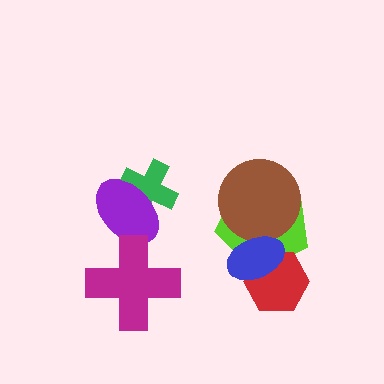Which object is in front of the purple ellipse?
The magenta cross is in front of the purple ellipse.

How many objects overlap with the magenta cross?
1 object overlaps with the magenta cross.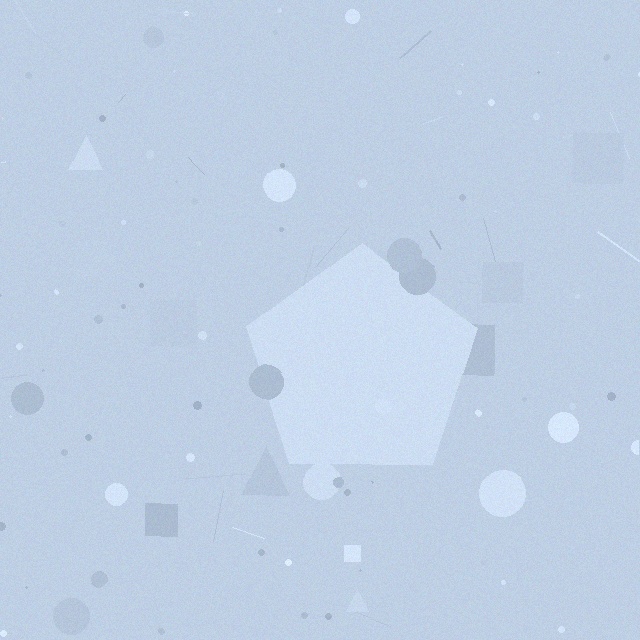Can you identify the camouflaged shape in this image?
The camouflaged shape is a pentagon.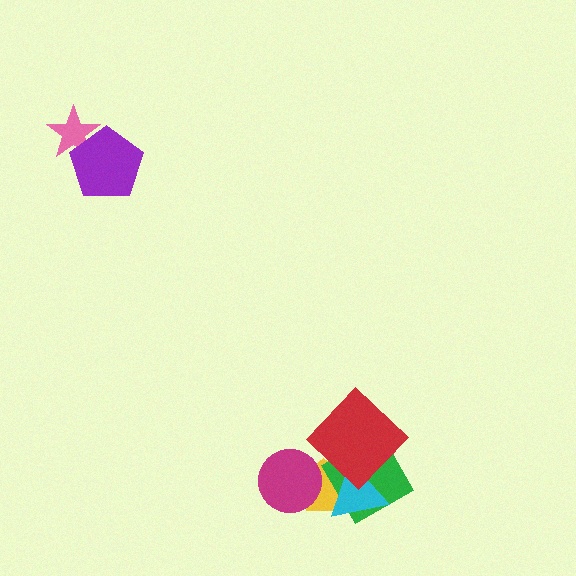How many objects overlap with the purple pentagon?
1 object overlaps with the purple pentagon.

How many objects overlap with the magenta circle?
1 object overlaps with the magenta circle.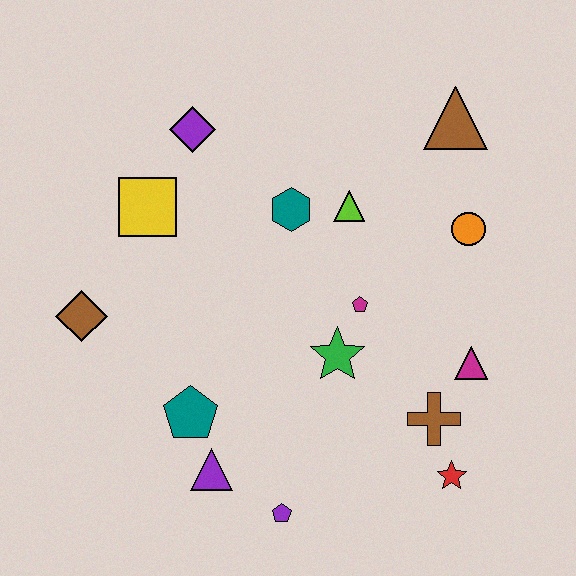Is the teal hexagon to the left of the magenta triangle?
Yes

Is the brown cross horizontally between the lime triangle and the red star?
Yes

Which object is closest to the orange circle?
The brown triangle is closest to the orange circle.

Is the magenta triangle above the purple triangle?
Yes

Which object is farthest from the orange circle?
The brown diamond is farthest from the orange circle.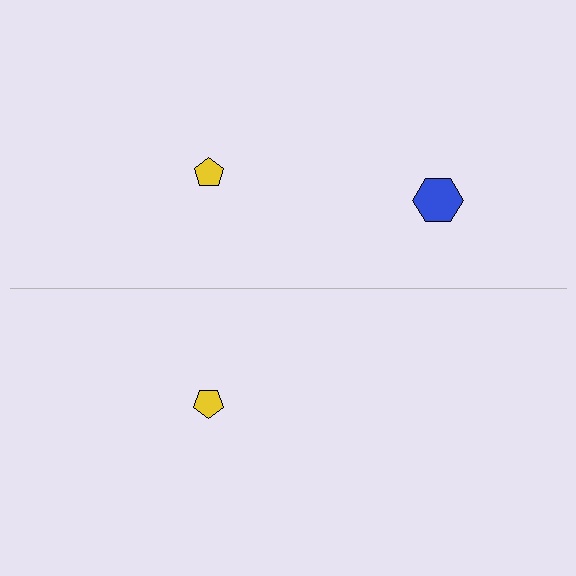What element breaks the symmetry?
A blue hexagon is missing from the bottom side.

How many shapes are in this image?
There are 3 shapes in this image.